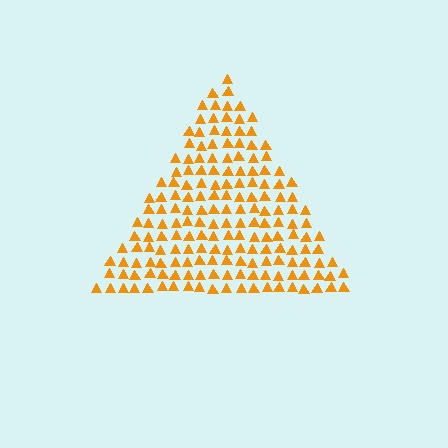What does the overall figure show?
The overall figure shows a triangle.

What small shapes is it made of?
It is made of small triangles.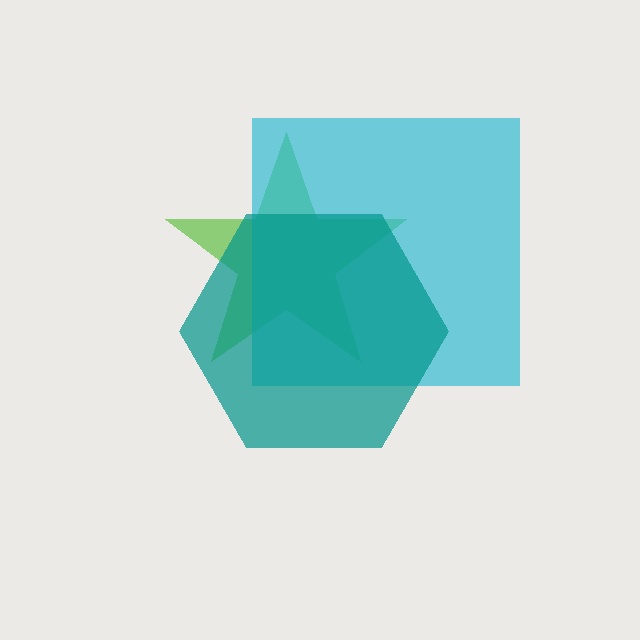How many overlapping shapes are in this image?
There are 3 overlapping shapes in the image.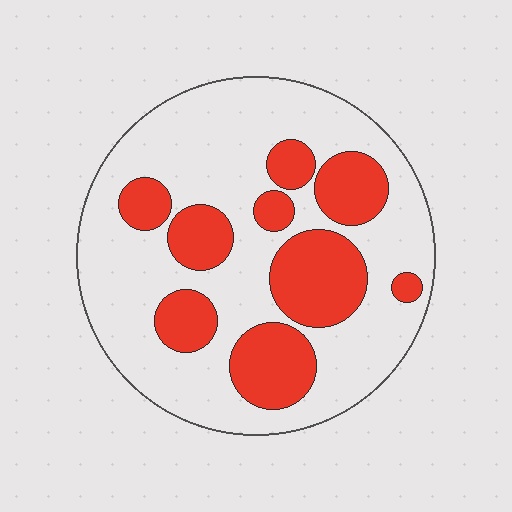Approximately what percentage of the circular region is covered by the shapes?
Approximately 30%.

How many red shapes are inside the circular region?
9.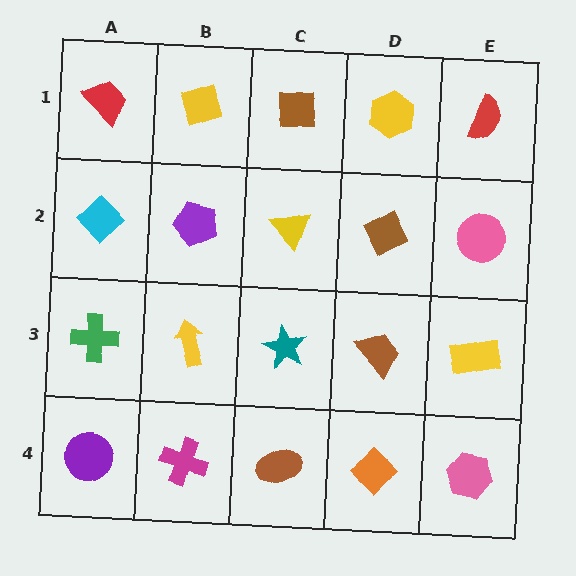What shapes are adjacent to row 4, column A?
A green cross (row 3, column A), a magenta cross (row 4, column B).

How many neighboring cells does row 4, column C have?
3.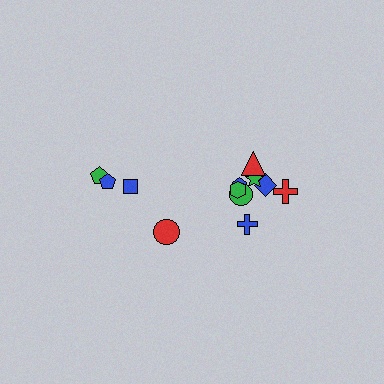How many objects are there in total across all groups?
There are 12 objects.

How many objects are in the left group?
There are 4 objects.